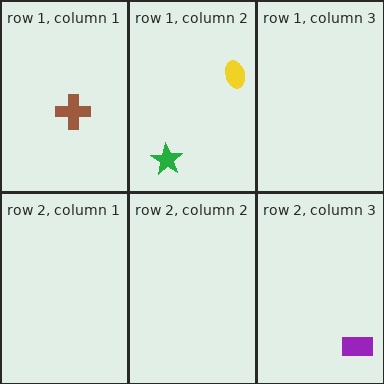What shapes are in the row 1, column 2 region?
The yellow ellipse, the green star.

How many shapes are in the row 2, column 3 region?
1.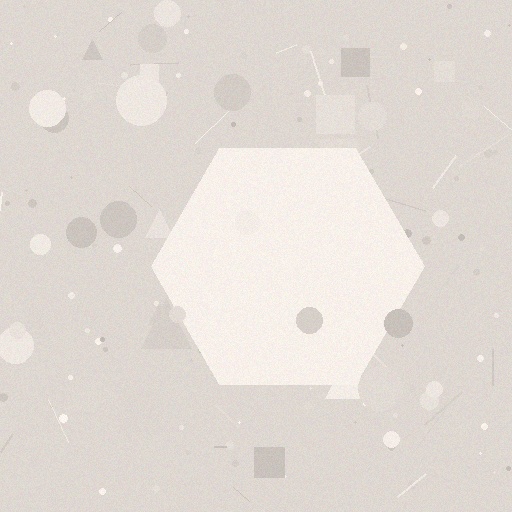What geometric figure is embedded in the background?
A hexagon is embedded in the background.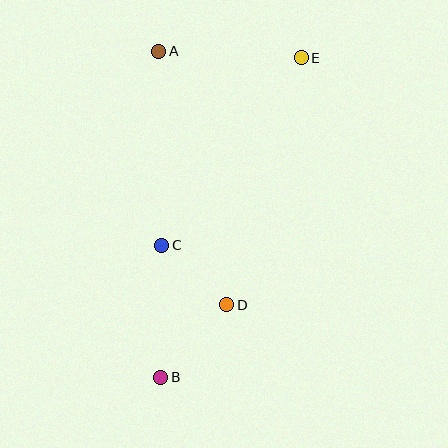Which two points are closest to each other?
Points C and D are closest to each other.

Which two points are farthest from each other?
Points B and E are farthest from each other.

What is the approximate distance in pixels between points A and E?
The distance between A and E is approximately 142 pixels.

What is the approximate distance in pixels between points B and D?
The distance between B and D is approximately 98 pixels.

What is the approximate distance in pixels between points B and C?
The distance between B and C is approximately 132 pixels.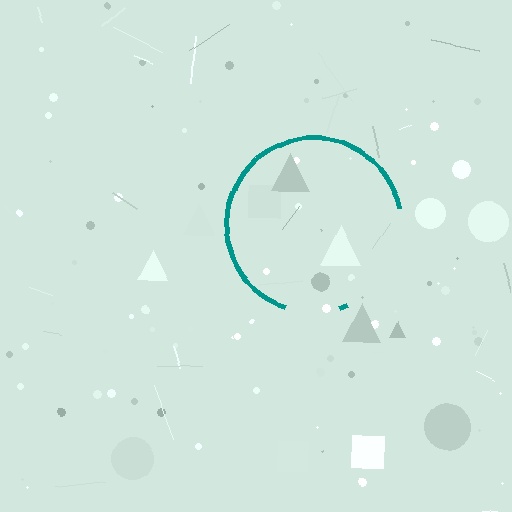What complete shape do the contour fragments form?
The contour fragments form a circle.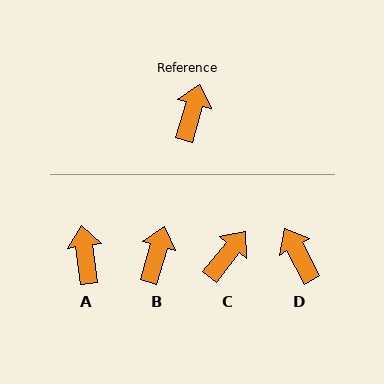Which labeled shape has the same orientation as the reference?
B.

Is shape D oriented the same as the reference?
No, it is off by about 44 degrees.